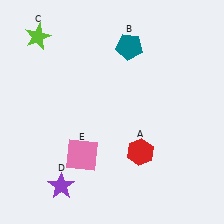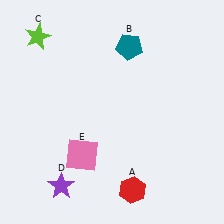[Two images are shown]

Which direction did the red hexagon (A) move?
The red hexagon (A) moved down.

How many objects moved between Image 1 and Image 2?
1 object moved between the two images.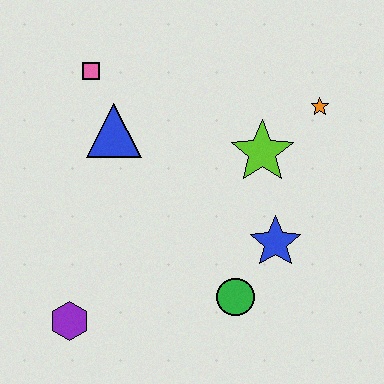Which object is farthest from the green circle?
The pink square is farthest from the green circle.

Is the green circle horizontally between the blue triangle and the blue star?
Yes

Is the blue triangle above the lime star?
Yes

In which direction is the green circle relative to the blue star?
The green circle is below the blue star.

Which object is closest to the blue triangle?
The pink square is closest to the blue triangle.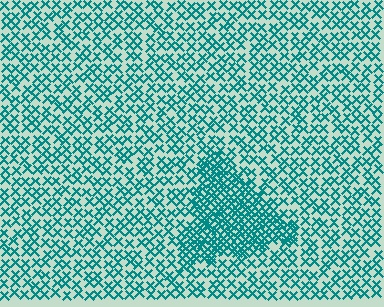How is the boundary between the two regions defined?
The boundary is defined by a change in element density (approximately 2.2x ratio). All elements are the same color, size, and shape.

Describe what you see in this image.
The image contains small teal elements arranged at two different densities. A triangle-shaped region is visible where the elements are more densely packed than the surrounding area.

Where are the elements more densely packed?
The elements are more densely packed inside the triangle boundary.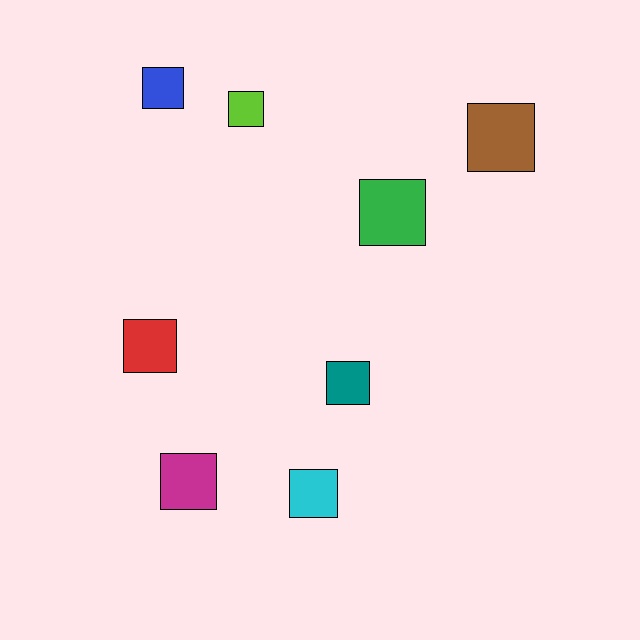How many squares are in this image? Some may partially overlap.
There are 8 squares.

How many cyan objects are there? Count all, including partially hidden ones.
There is 1 cyan object.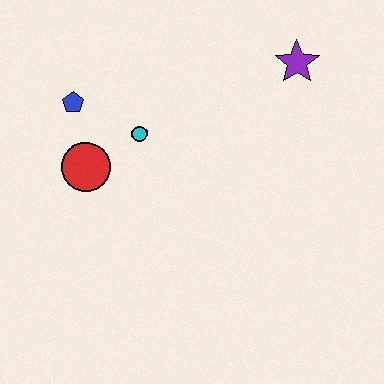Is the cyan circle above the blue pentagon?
No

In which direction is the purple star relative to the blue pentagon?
The purple star is to the right of the blue pentagon.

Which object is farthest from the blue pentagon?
The purple star is farthest from the blue pentagon.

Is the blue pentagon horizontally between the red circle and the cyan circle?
No